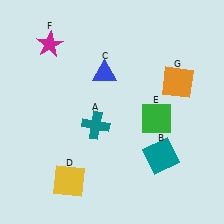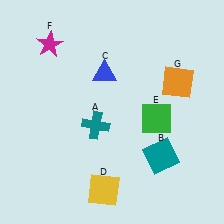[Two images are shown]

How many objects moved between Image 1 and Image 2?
1 object moved between the two images.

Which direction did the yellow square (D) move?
The yellow square (D) moved right.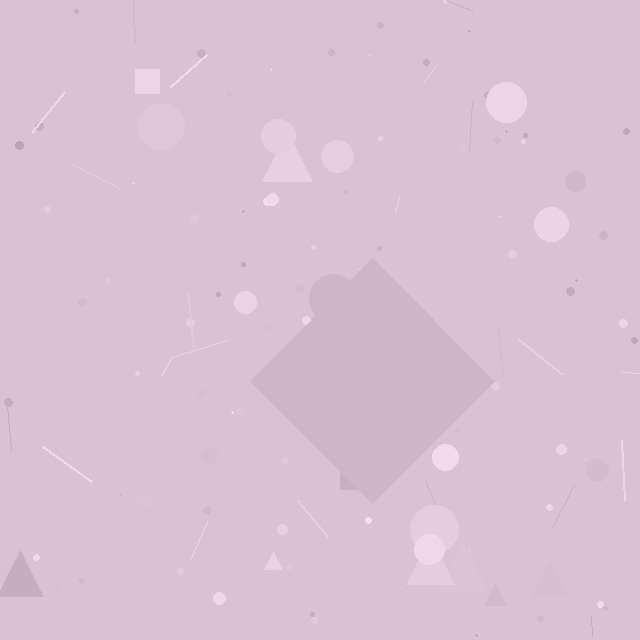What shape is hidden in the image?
A diamond is hidden in the image.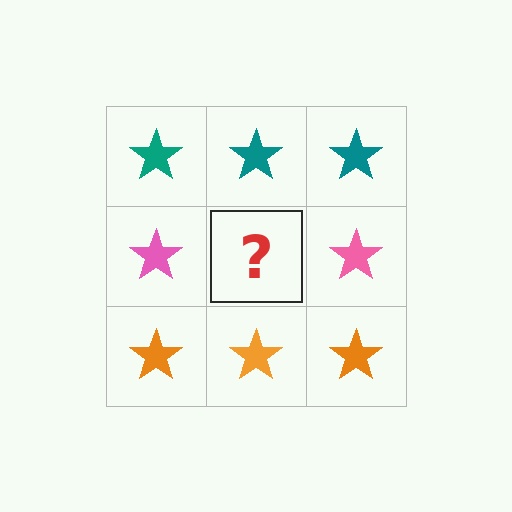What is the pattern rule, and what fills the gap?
The rule is that each row has a consistent color. The gap should be filled with a pink star.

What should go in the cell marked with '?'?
The missing cell should contain a pink star.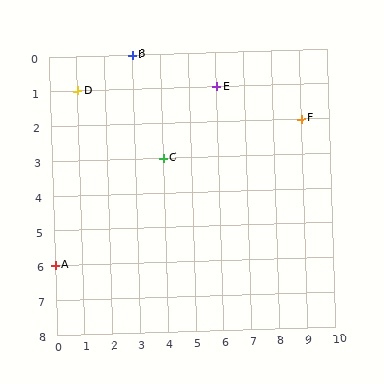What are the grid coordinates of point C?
Point C is at grid coordinates (4, 3).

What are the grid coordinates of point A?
Point A is at grid coordinates (0, 6).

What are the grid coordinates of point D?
Point D is at grid coordinates (1, 1).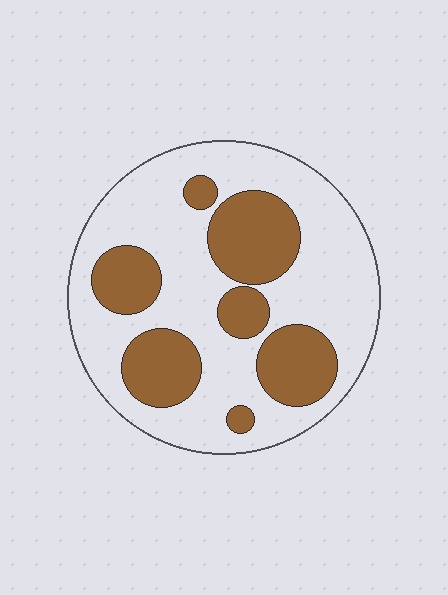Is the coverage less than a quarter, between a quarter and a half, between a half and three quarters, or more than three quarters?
Between a quarter and a half.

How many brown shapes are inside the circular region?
7.